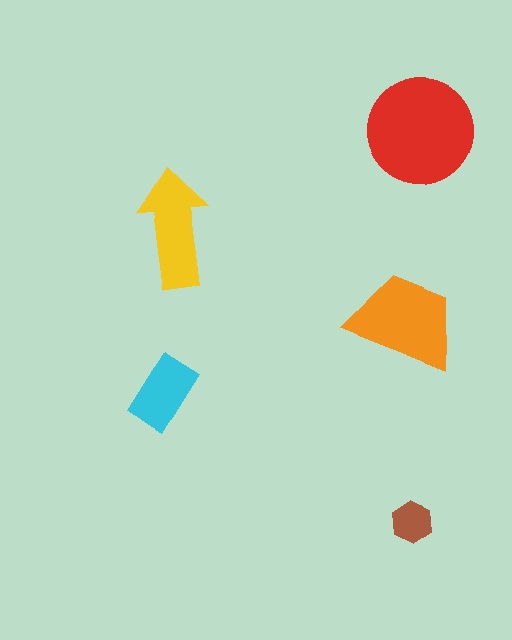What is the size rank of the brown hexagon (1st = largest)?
5th.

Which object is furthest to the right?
The red circle is rightmost.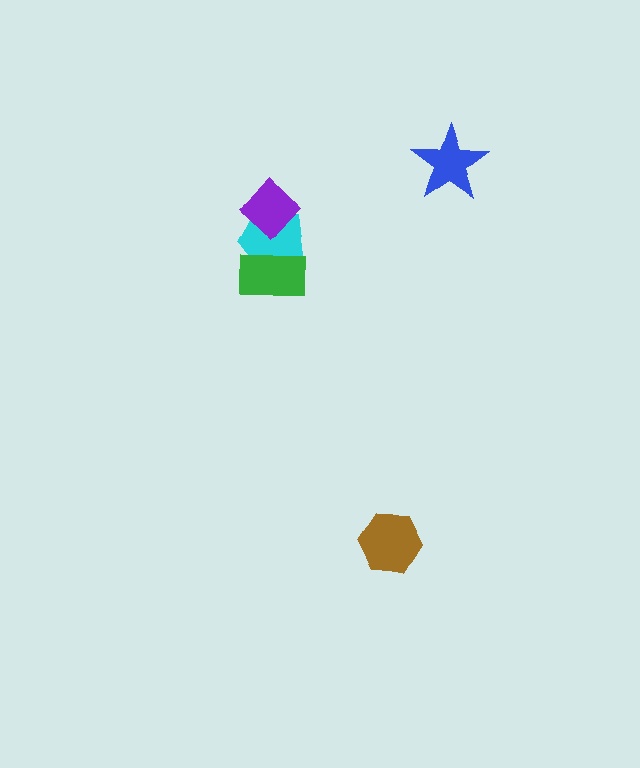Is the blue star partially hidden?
No, no other shape covers it.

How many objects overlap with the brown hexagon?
0 objects overlap with the brown hexagon.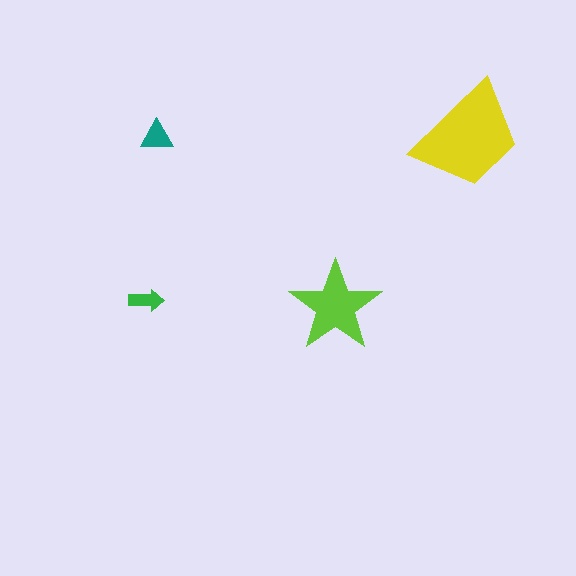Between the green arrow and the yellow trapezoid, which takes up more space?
The yellow trapezoid.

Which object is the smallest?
The green arrow.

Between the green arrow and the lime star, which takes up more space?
The lime star.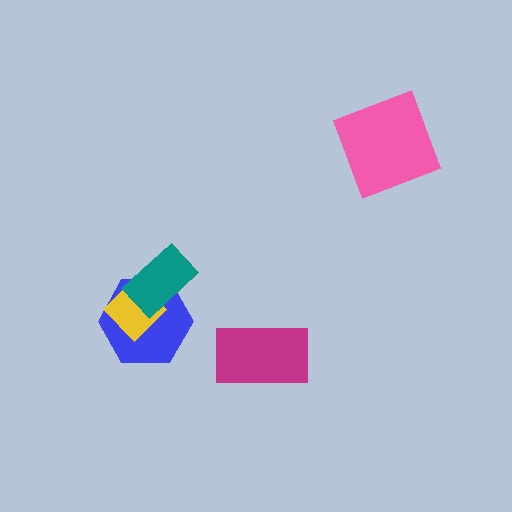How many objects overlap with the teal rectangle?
2 objects overlap with the teal rectangle.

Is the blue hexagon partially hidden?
Yes, it is partially covered by another shape.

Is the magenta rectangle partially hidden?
No, no other shape covers it.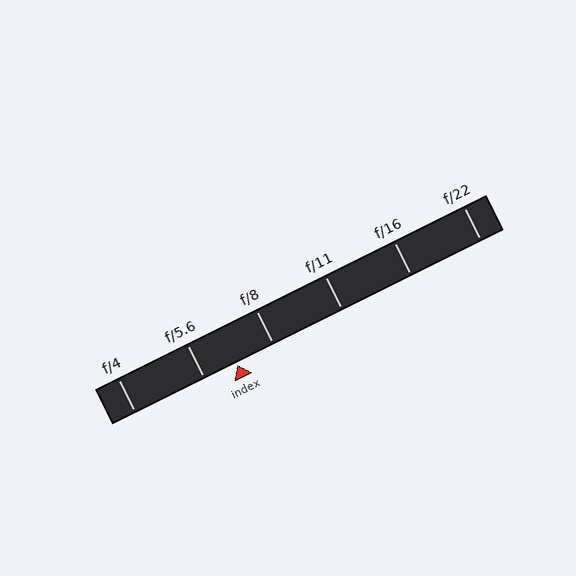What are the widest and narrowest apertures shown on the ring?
The widest aperture shown is f/4 and the narrowest is f/22.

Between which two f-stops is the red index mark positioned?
The index mark is between f/5.6 and f/8.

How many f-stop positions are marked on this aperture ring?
There are 6 f-stop positions marked.